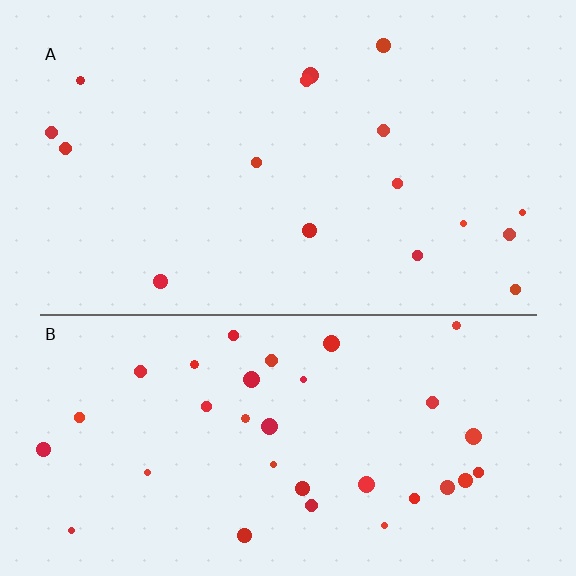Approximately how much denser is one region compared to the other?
Approximately 2.1× — region B over region A.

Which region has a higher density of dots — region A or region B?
B (the bottom).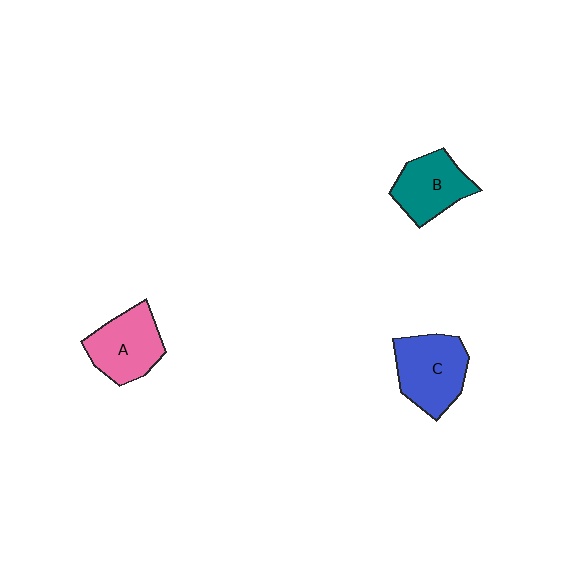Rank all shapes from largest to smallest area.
From largest to smallest: C (blue), A (pink), B (teal).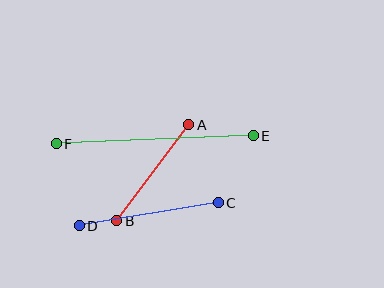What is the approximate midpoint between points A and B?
The midpoint is at approximately (153, 173) pixels.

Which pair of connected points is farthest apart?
Points E and F are farthest apart.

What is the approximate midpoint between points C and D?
The midpoint is at approximately (149, 214) pixels.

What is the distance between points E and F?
The distance is approximately 197 pixels.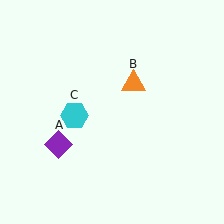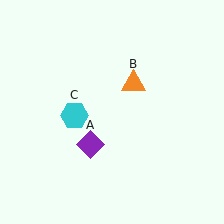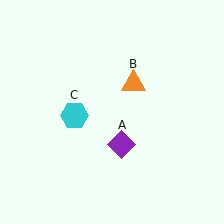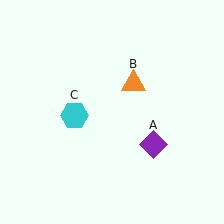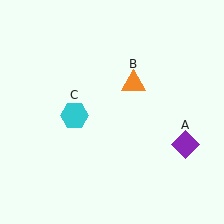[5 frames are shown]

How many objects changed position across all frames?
1 object changed position: purple diamond (object A).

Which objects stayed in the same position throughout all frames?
Orange triangle (object B) and cyan hexagon (object C) remained stationary.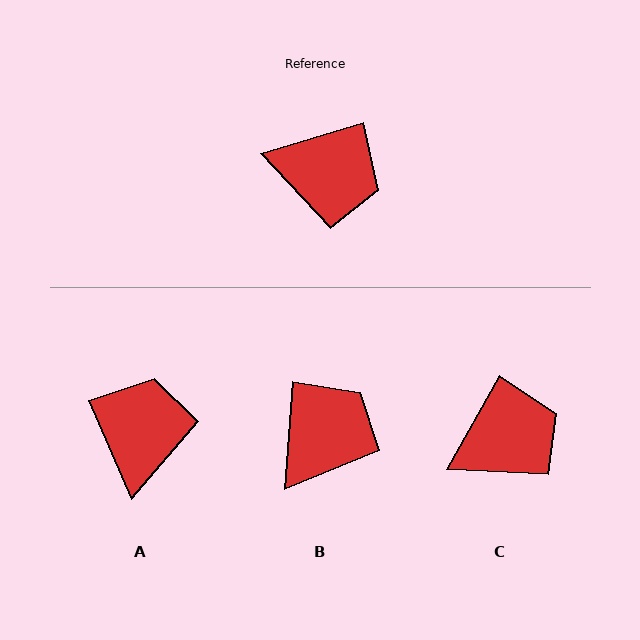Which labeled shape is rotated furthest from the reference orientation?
A, about 97 degrees away.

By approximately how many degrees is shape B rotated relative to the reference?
Approximately 69 degrees counter-clockwise.